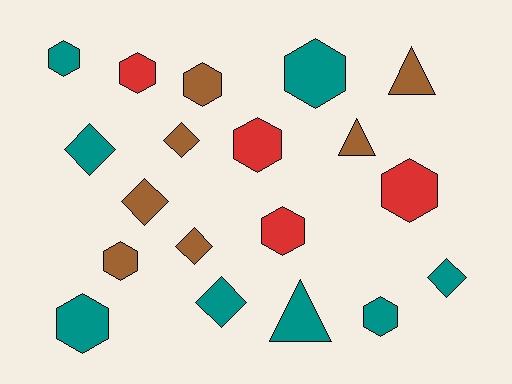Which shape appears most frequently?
Hexagon, with 10 objects.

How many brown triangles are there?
There are 2 brown triangles.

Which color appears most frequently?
Teal, with 8 objects.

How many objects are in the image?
There are 19 objects.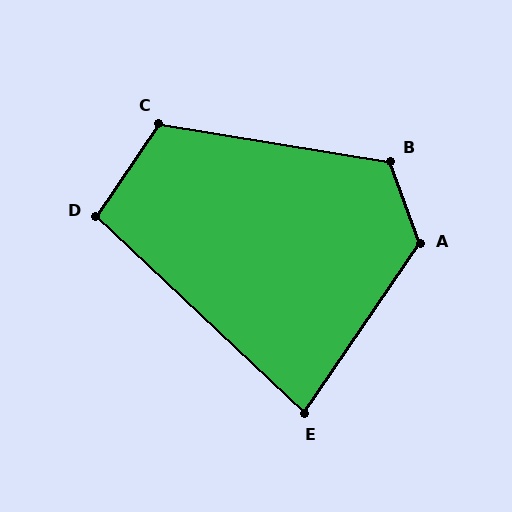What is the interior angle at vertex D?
Approximately 100 degrees (obtuse).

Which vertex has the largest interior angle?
A, at approximately 126 degrees.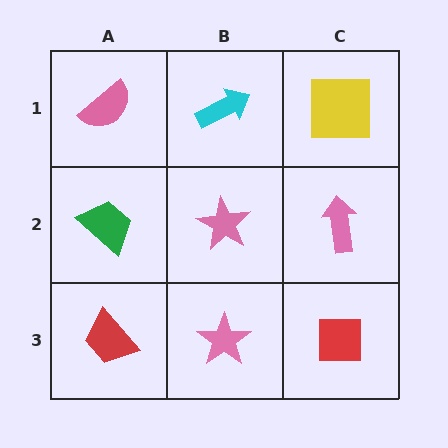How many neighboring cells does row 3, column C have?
2.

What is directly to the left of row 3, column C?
A pink star.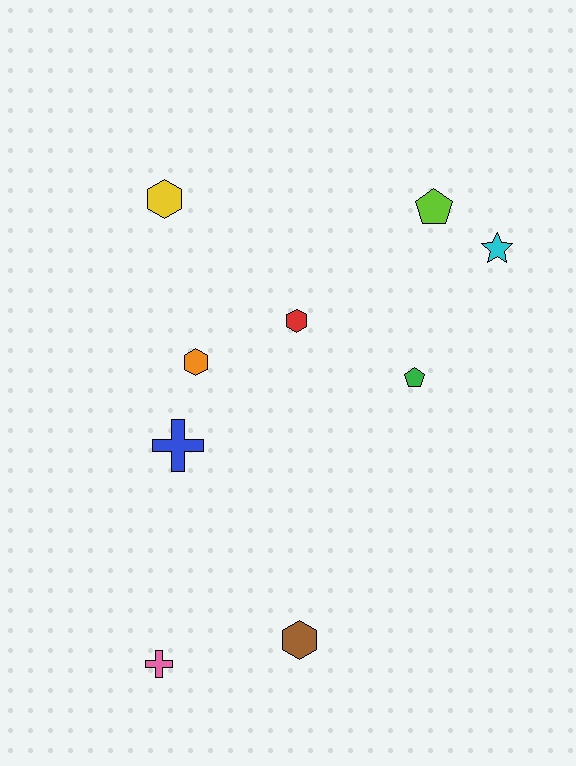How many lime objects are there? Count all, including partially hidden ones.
There is 1 lime object.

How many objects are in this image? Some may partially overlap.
There are 9 objects.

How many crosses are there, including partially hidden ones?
There are 2 crosses.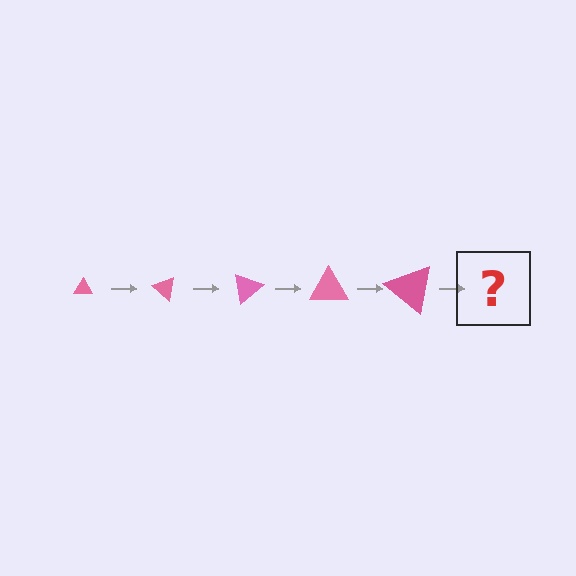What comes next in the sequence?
The next element should be a triangle, larger than the previous one and rotated 200 degrees from the start.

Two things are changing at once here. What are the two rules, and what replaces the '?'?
The two rules are that the triangle grows larger each step and it rotates 40 degrees each step. The '?' should be a triangle, larger than the previous one and rotated 200 degrees from the start.